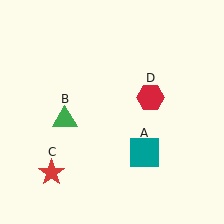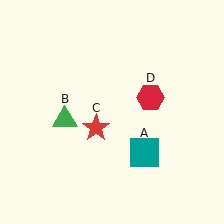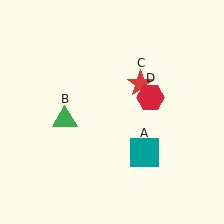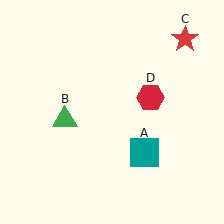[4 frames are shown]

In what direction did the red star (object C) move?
The red star (object C) moved up and to the right.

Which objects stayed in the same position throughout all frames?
Teal square (object A) and green triangle (object B) and red hexagon (object D) remained stationary.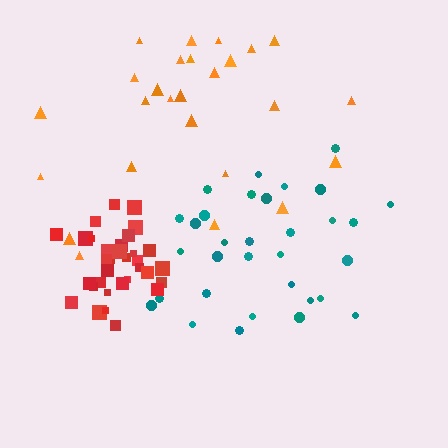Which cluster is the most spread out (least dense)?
Orange.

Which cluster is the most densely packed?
Red.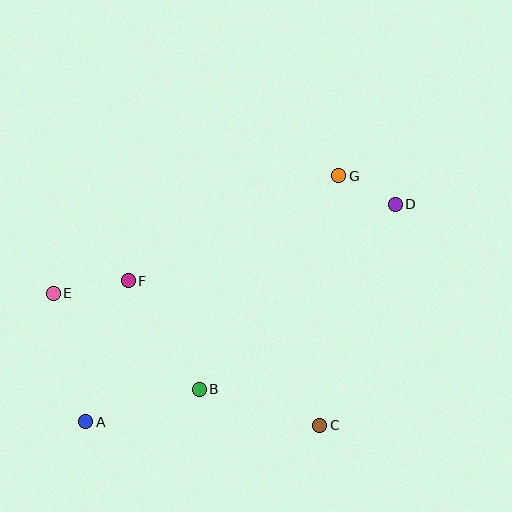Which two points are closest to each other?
Points D and G are closest to each other.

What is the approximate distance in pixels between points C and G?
The distance between C and G is approximately 250 pixels.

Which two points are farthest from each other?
Points A and D are farthest from each other.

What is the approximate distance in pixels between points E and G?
The distance between E and G is approximately 309 pixels.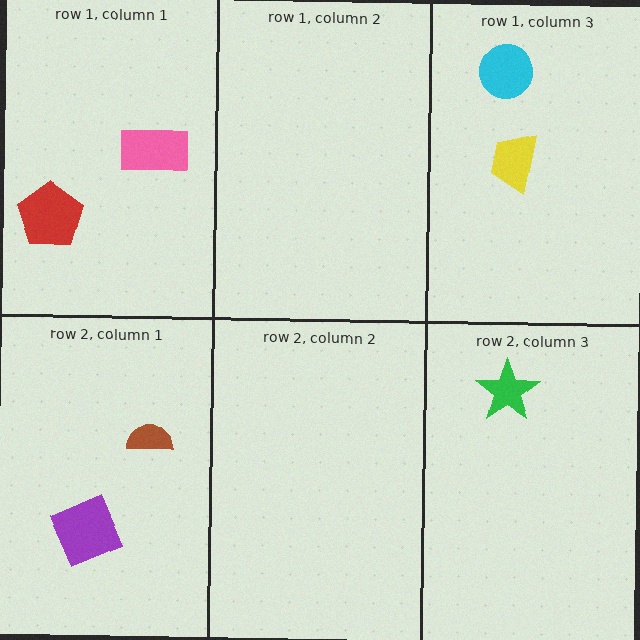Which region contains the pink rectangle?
The row 1, column 1 region.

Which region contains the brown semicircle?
The row 2, column 1 region.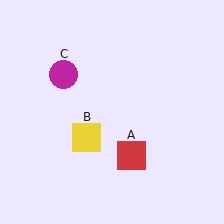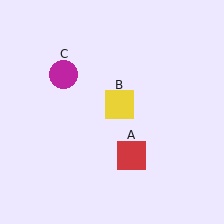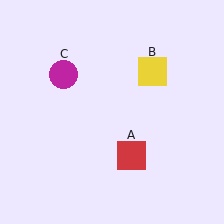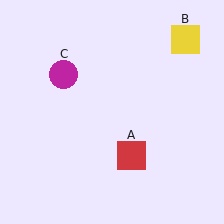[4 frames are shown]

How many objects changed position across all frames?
1 object changed position: yellow square (object B).